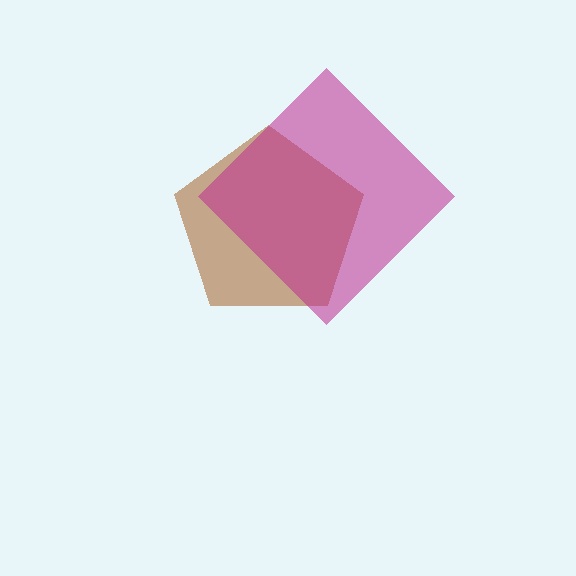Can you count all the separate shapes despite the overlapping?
Yes, there are 2 separate shapes.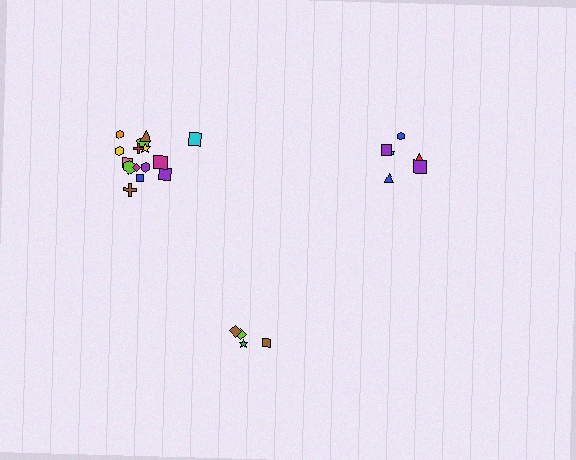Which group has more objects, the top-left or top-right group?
The top-left group.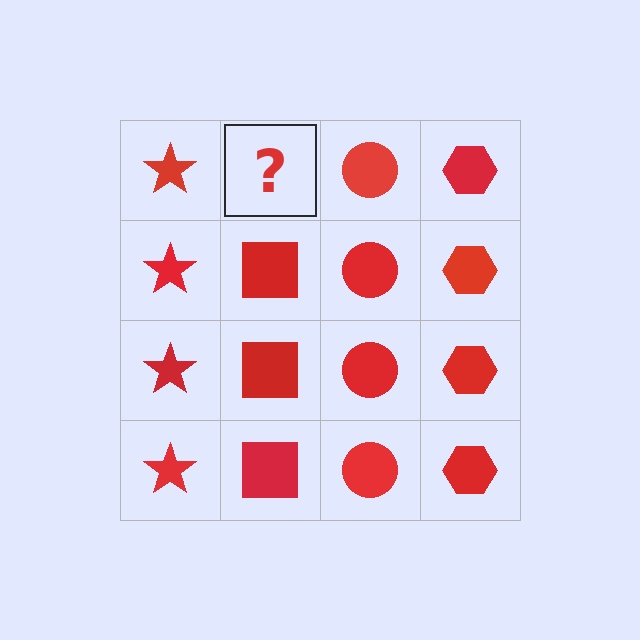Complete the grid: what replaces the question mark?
The question mark should be replaced with a red square.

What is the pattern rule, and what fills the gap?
The rule is that each column has a consistent shape. The gap should be filled with a red square.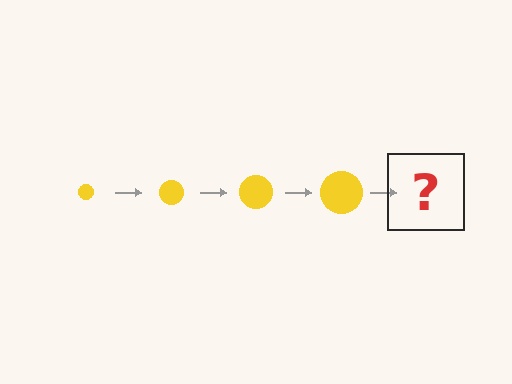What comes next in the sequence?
The next element should be a yellow circle, larger than the previous one.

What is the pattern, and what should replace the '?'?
The pattern is that the circle gets progressively larger each step. The '?' should be a yellow circle, larger than the previous one.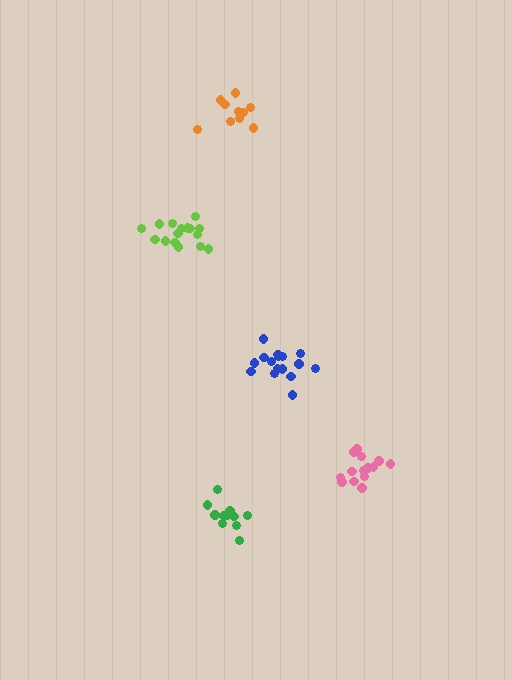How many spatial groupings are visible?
There are 5 spatial groupings.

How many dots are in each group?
Group 1: 12 dots, Group 2: 10 dots, Group 3: 16 dots, Group 4: 16 dots, Group 5: 14 dots (68 total).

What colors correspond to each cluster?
The clusters are colored: green, orange, blue, lime, pink.